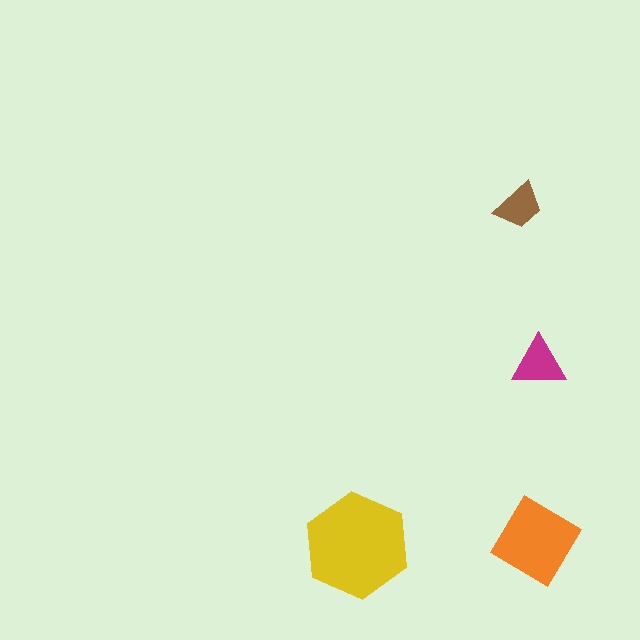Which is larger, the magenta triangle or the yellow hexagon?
The yellow hexagon.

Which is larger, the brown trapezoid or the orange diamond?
The orange diamond.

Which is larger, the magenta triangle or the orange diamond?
The orange diamond.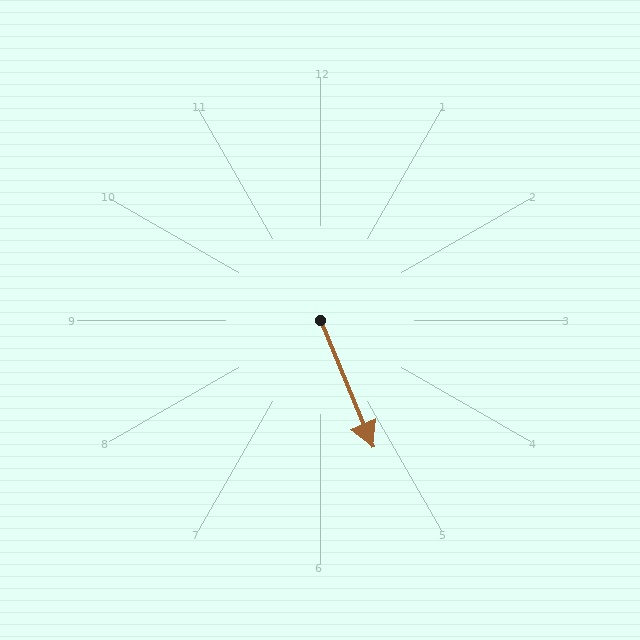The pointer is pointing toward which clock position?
Roughly 5 o'clock.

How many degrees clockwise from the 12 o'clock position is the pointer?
Approximately 158 degrees.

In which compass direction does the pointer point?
South.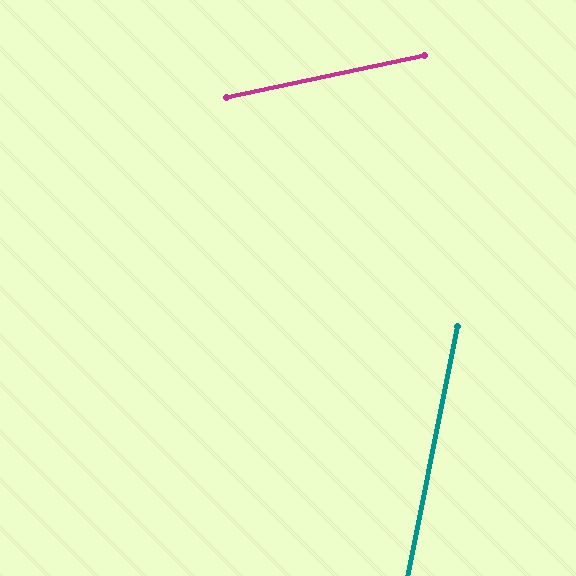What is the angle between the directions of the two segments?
Approximately 67 degrees.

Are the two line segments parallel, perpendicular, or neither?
Neither parallel nor perpendicular — they differ by about 67°.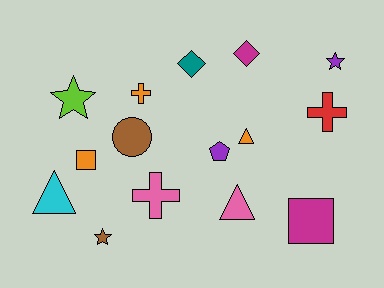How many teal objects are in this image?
There is 1 teal object.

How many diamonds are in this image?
There are 2 diamonds.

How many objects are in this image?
There are 15 objects.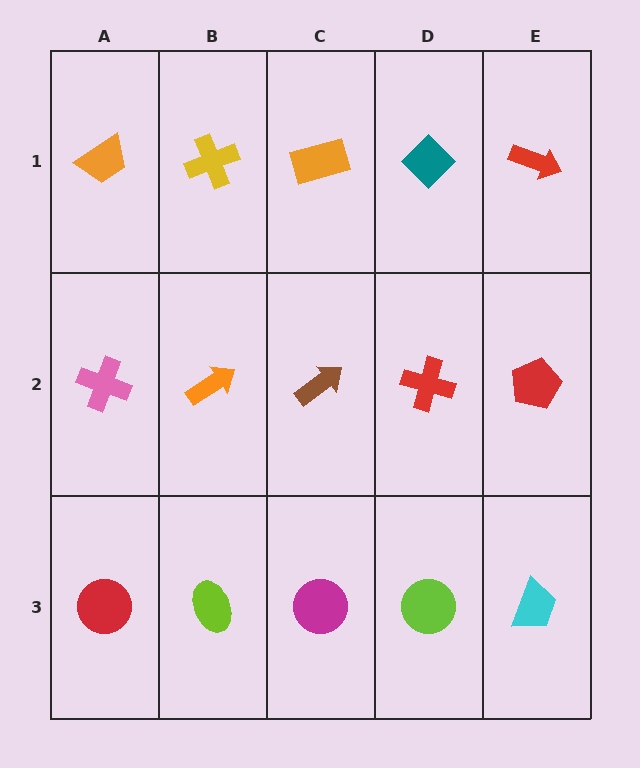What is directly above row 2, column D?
A teal diamond.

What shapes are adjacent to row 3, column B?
An orange arrow (row 2, column B), a red circle (row 3, column A), a magenta circle (row 3, column C).